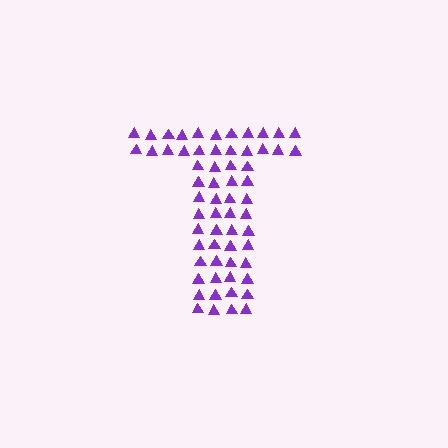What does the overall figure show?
The overall figure shows the letter T.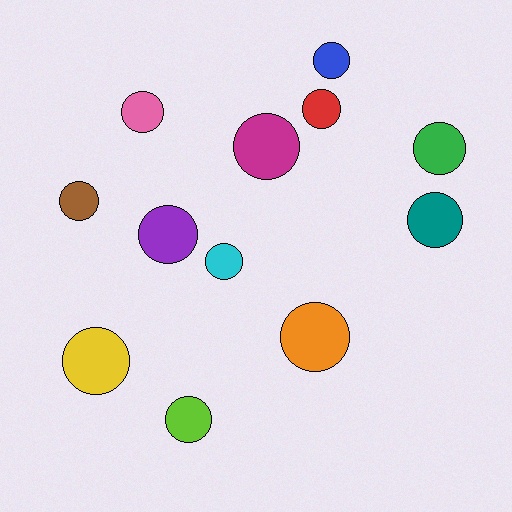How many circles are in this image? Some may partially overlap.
There are 12 circles.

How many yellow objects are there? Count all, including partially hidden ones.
There is 1 yellow object.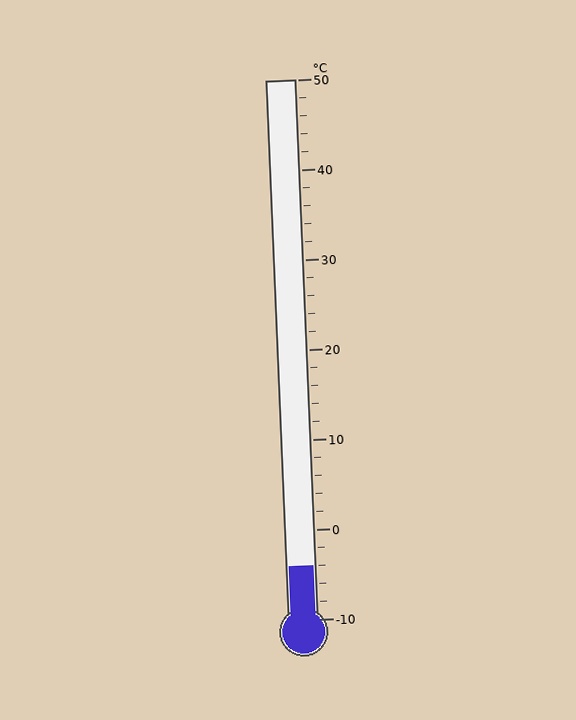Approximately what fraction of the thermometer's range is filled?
The thermometer is filled to approximately 10% of its range.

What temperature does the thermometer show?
The thermometer shows approximately -4°C.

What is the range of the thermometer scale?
The thermometer scale ranges from -10°C to 50°C.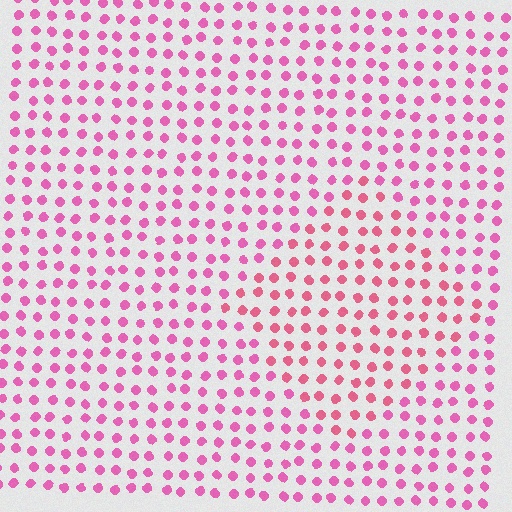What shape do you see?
I see a diamond.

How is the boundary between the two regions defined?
The boundary is defined purely by a slight shift in hue (about 20 degrees). Spacing, size, and orientation are identical on both sides.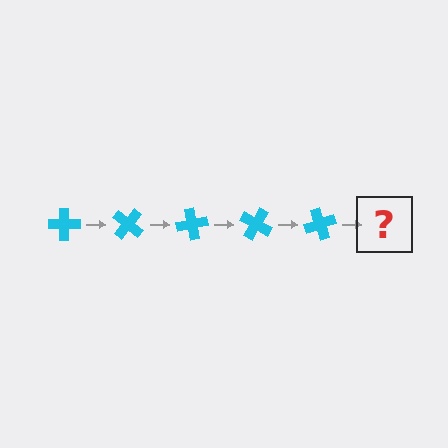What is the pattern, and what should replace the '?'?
The pattern is that the cross rotates 40 degrees each step. The '?' should be a cyan cross rotated 200 degrees.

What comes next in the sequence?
The next element should be a cyan cross rotated 200 degrees.